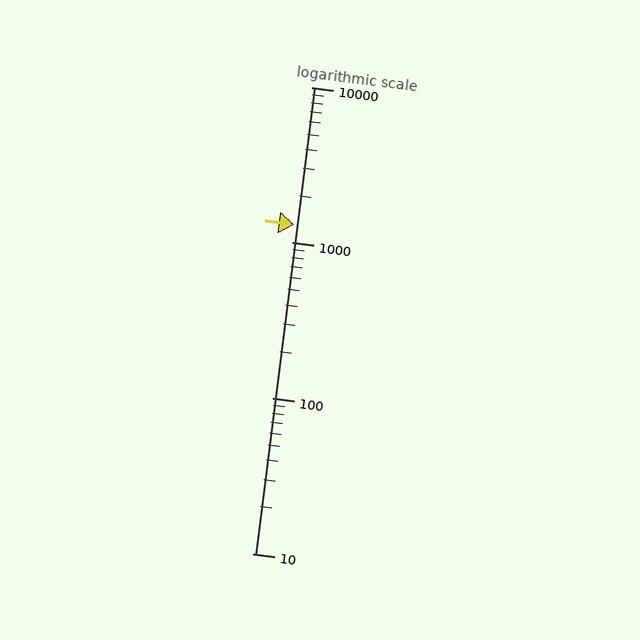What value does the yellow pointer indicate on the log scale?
The pointer indicates approximately 1300.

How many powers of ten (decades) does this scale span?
The scale spans 3 decades, from 10 to 10000.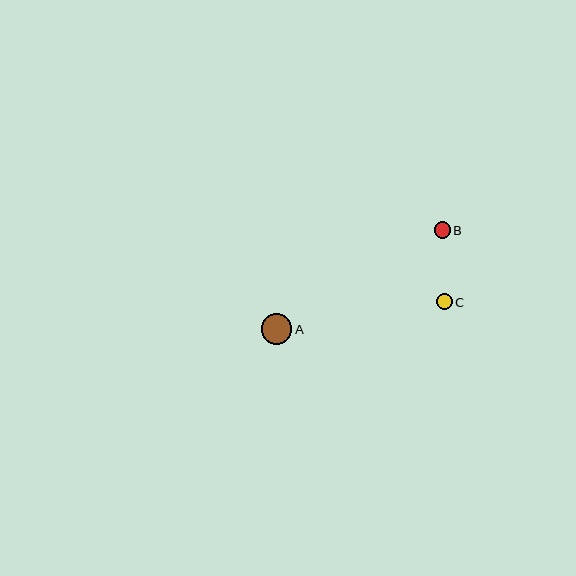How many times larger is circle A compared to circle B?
Circle A is approximately 1.9 times the size of circle B.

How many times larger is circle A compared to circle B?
Circle A is approximately 1.9 times the size of circle B.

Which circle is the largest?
Circle A is the largest with a size of approximately 30 pixels.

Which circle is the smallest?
Circle C is the smallest with a size of approximately 16 pixels.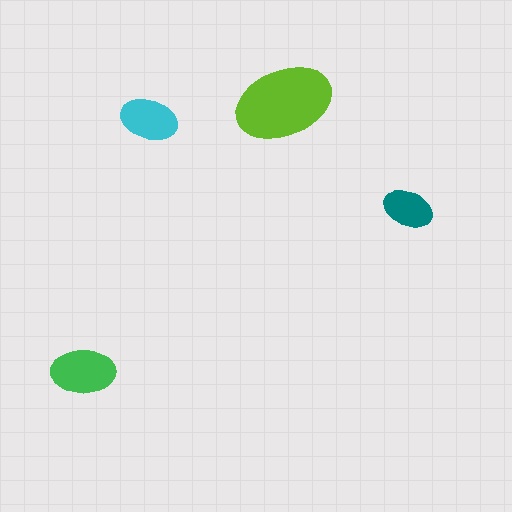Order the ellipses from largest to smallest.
the lime one, the green one, the cyan one, the teal one.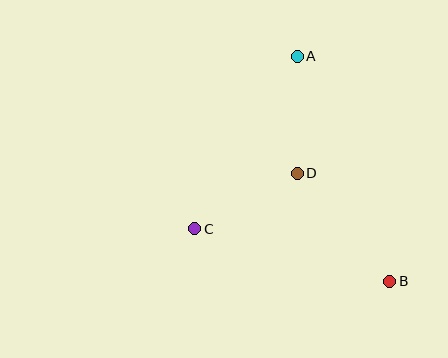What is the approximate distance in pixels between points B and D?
The distance between B and D is approximately 142 pixels.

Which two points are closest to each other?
Points A and D are closest to each other.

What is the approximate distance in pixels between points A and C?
The distance between A and C is approximately 201 pixels.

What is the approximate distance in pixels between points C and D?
The distance between C and D is approximately 117 pixels.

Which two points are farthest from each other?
Points A and B are farthest from each other.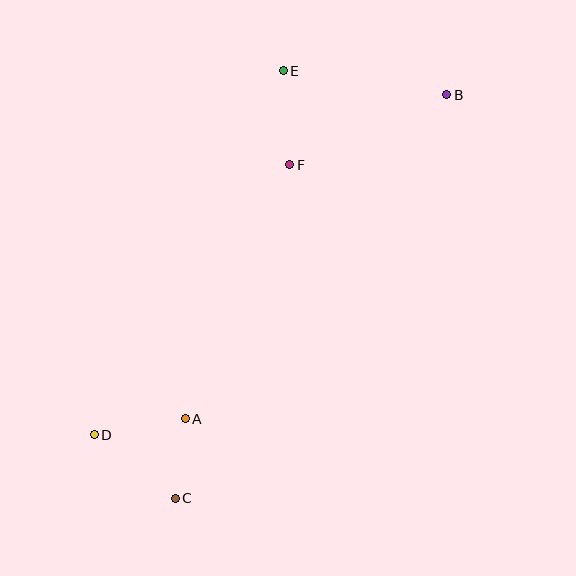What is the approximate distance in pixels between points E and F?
The distance between E and F is approximately 94 pixels.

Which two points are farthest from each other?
Points B and D are farthest from each other.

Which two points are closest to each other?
Points A and C are closest to each other.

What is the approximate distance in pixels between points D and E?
The distance between D and E is approximately 410 pixels.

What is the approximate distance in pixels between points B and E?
The distance between B and E is approximately 165 pixels.